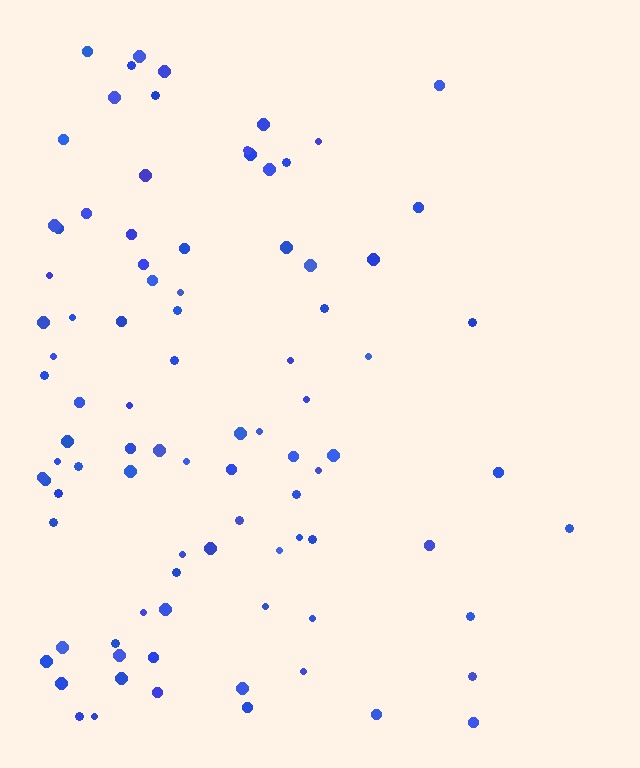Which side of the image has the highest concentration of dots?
The left.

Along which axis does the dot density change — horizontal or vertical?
Horizontal.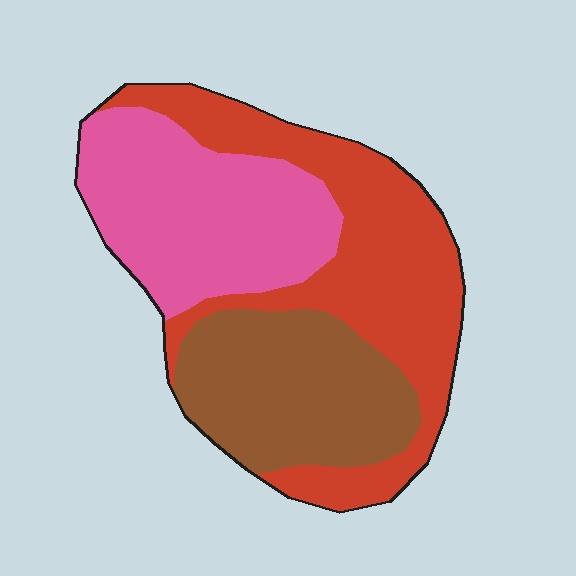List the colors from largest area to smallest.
From largest to smallest: red, pink, brown.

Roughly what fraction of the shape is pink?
Pink takes up about one third (1/3) of the shape.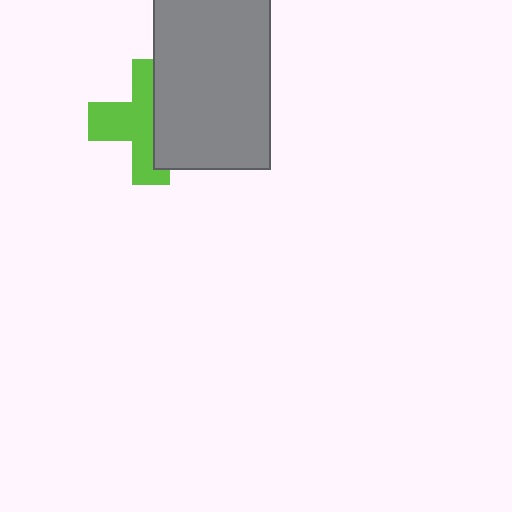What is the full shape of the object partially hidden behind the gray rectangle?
The partially hidden object is a lime cross.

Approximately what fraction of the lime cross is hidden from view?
Roughly 42% of the lime cross is hidden behind the gray rectangle.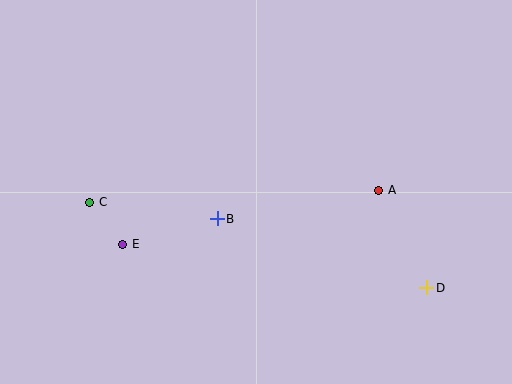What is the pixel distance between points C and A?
The distance between C and A is 289 pixels.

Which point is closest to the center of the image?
Point B at (217, 219) is closest to the center.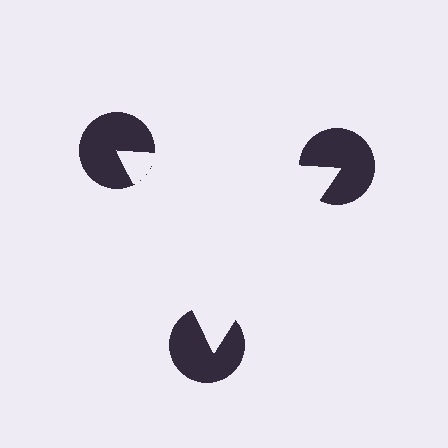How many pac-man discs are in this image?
There are 3 — one at each vertex of the illusory triangle.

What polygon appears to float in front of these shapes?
An illusory triangle — its edges are inferred from the aligned wedge cuts in the pac-man discs, not physically drawn.